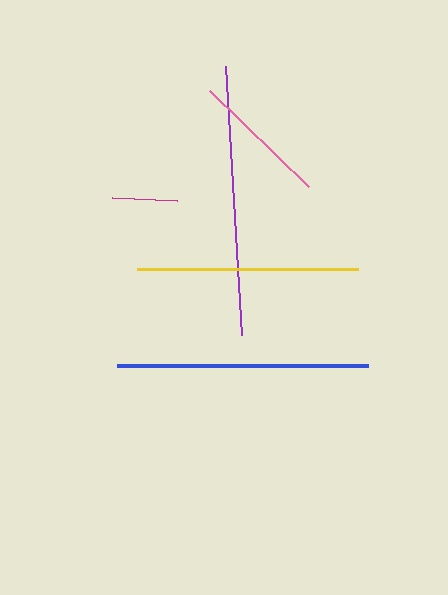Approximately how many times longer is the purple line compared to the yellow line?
The purple line is approximately 1.2 times the length of the yellow line.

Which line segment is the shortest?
The magenta line is the shortest at approximately 65 pixels.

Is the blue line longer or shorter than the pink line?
The blue line is longer than the pink line.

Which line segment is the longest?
The purple line is the longest at approximately 270 pixels.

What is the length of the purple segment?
The purple segment is approximately 270 pixels long.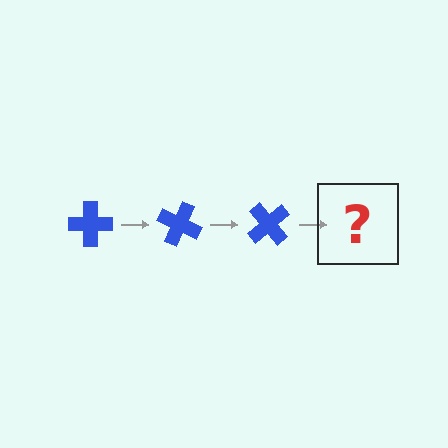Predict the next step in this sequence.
The next step is a blue cross rotated 75 degrees.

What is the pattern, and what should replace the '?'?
The pattern is that the cross rotates 25 degrees each step. The '?' should be a blue cross rotated 75 degrees.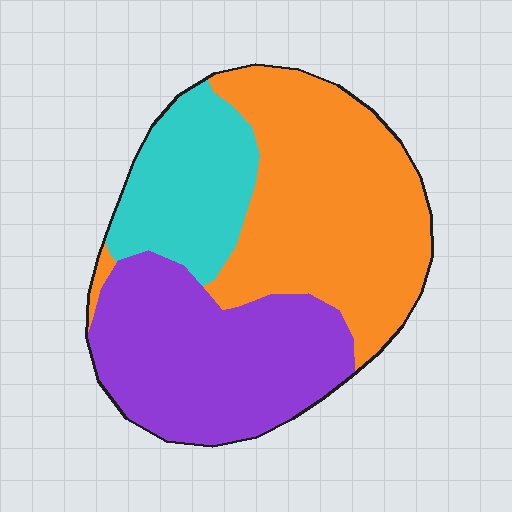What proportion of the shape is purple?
Purple takes up about three eighths (3/8) of the shape.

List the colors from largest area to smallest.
From largest to smallest: orange, purple, cyan.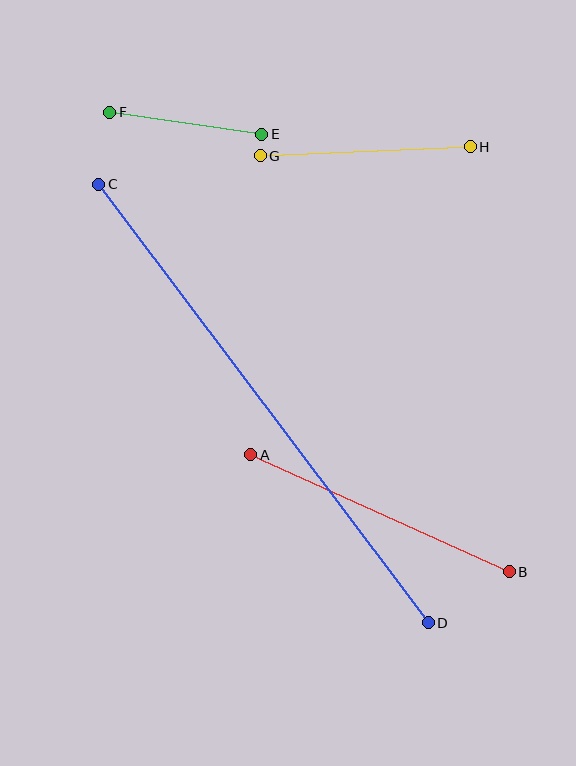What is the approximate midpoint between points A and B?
The midpoint is at approximately (380, 513) pixels.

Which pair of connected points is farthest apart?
Points C and D are farthest apart.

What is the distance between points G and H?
The distance is approximately 210 pixels.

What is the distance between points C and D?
The distance is approximately 549 pixels.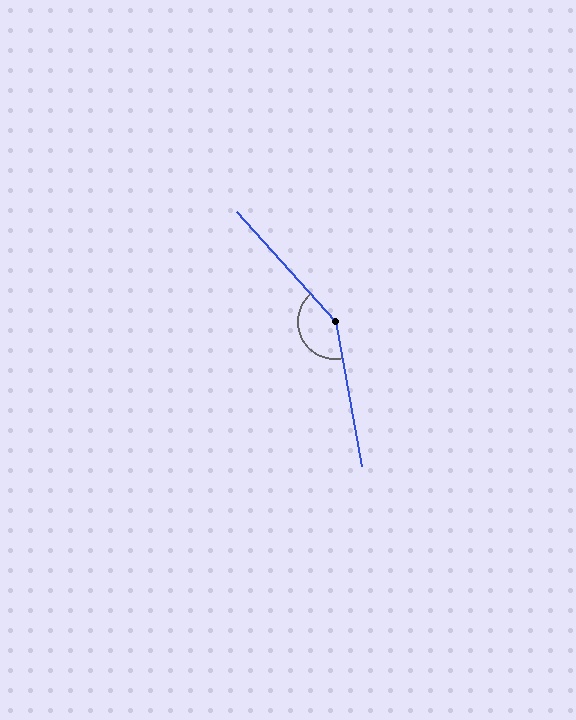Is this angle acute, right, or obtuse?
It is obtuse.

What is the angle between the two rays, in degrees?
Approximately 148 degrees.